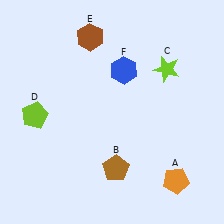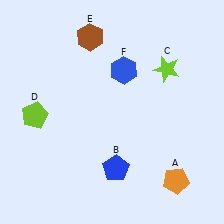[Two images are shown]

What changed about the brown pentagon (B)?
In Image 1, B is brown. In Image 2, it changed to blue.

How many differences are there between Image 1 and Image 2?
There is 1 difference between the two images.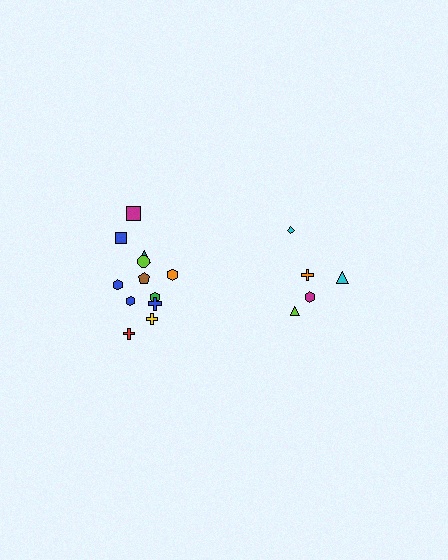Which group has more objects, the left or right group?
The left group.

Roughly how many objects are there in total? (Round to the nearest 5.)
Roughly 15 objects in total.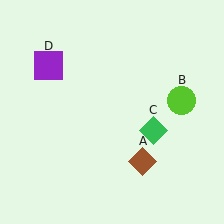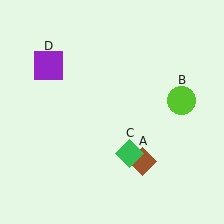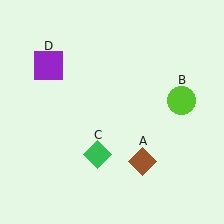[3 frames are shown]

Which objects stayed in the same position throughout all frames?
Brown diamond (object A) and lime circle (object B) and purple square (object D) remained stationary.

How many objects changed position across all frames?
1 object changed position: green diamond (object C).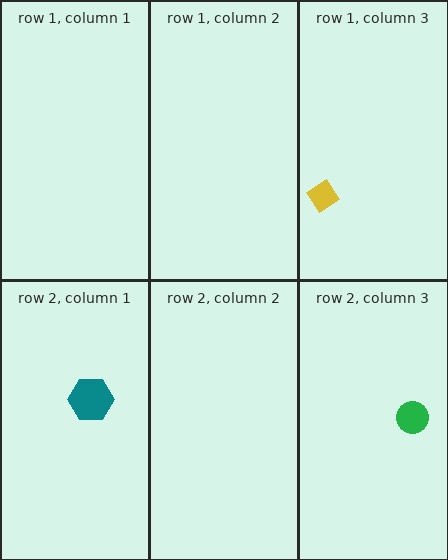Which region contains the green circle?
The row 2, column 3 region.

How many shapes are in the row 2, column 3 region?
1.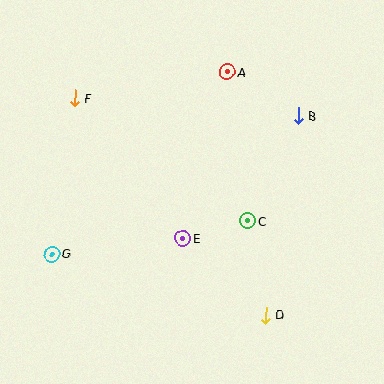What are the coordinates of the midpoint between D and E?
The midpoint between D and E is at (224, 277).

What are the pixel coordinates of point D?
Point D is at (266, 315).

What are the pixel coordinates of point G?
Point G is at (52, 254).